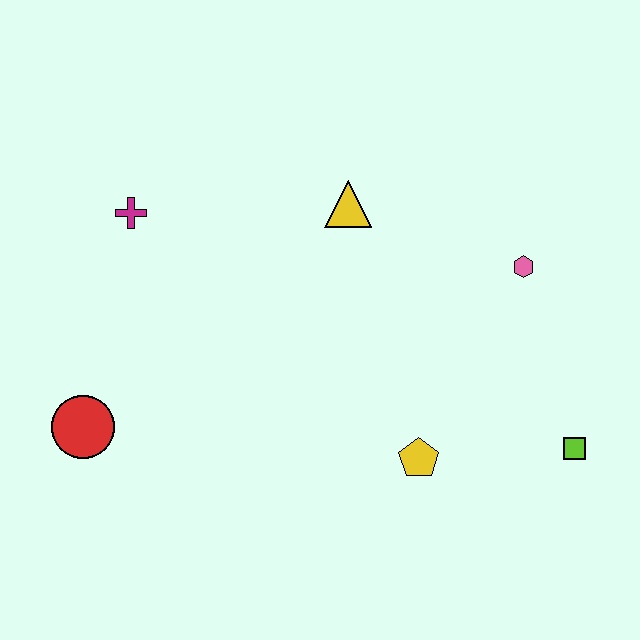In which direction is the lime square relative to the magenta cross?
The lime square is to the right of the magenta cross.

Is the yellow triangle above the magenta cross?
Yes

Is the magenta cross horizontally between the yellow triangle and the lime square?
No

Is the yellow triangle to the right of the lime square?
No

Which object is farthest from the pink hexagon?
The red circle is farthest from the pink hexagon.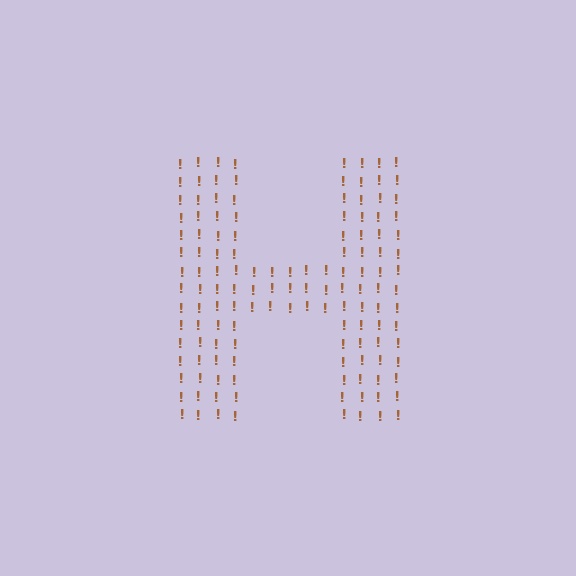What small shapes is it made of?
It is made of small exclamation marks.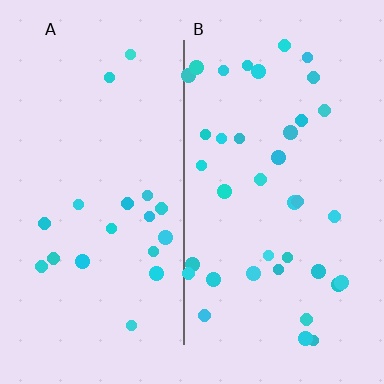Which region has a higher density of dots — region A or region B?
B (the right).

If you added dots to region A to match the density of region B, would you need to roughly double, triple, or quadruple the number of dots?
Approximately double.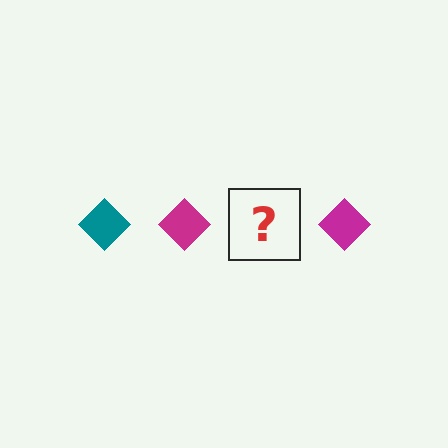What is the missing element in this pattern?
The missing element is a teal diamond.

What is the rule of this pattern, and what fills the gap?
The rule is that the pattern cycles through teal, magenta diamonds. The gap should be filled with a teal diamond.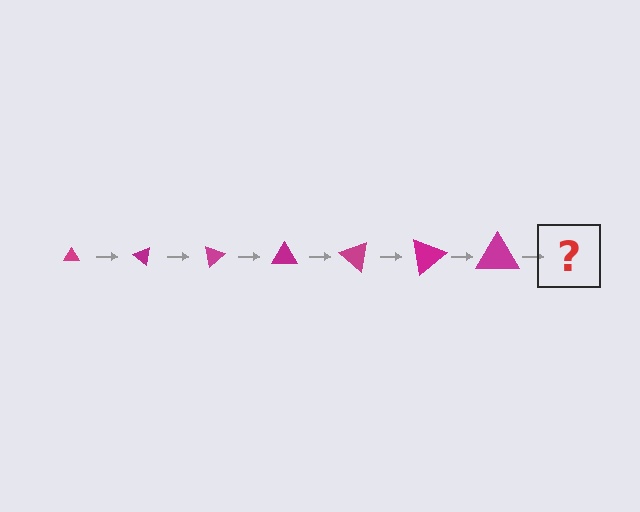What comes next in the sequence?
The next element should be a triangle, larger than the previous one and rotated 280 degrees from the start.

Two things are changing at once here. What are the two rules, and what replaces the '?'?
The two rules are that the triangle grows larger each step and it rotates 40 degrees each step. The '?' should be a triangle, larger than the previous one and rotated 280 degrees from the start.